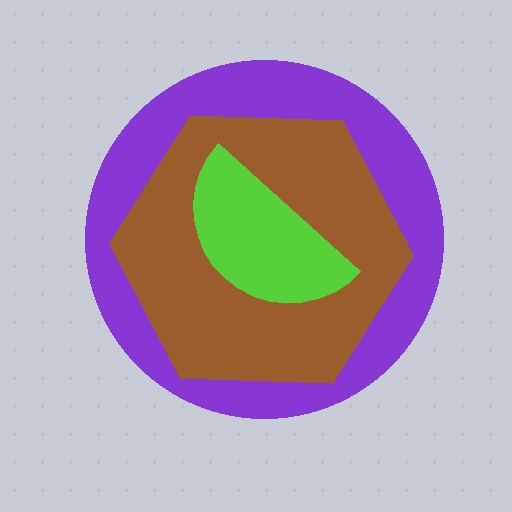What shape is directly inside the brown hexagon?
The lime semicircle.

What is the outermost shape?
The purple circle.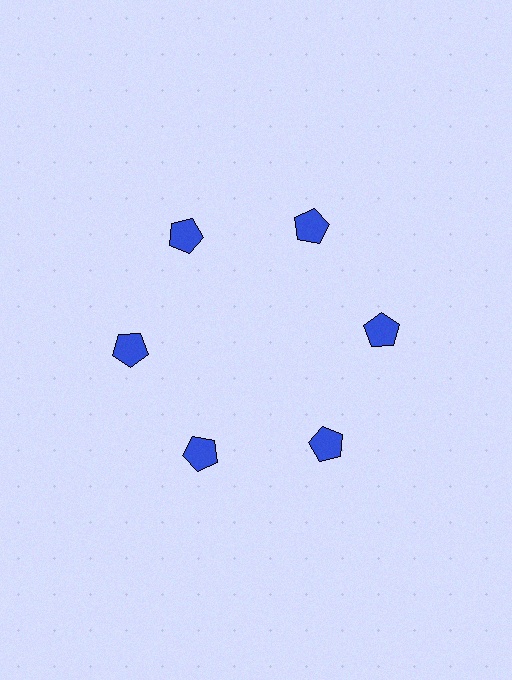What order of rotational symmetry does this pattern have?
This pattern has 6-fold rotational symmetry.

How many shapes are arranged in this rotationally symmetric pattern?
There are 6 shapes, arranged in 6 groups of 1.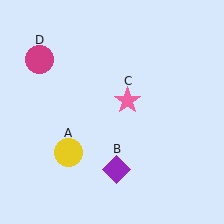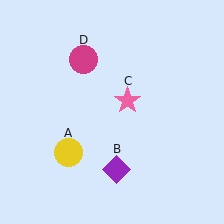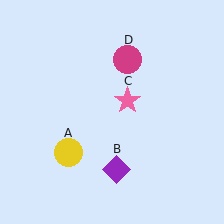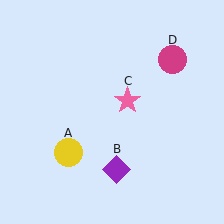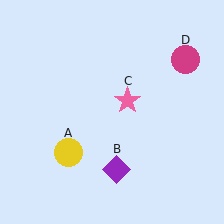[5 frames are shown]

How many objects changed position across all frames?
1 object changed position: magenta circle (object D).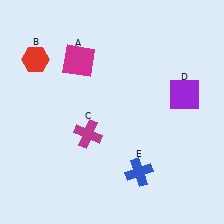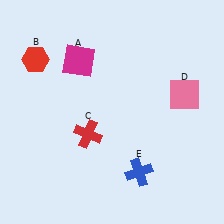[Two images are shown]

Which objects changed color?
C changed from magenta to red. D changed from purple to pink.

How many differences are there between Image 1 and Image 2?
There are 2 differences between the two images.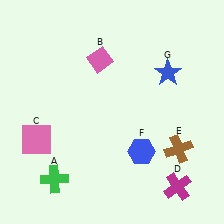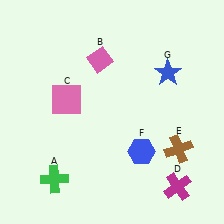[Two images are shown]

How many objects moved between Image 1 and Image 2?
1 object moved between the two images.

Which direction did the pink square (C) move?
The pink square (C) moved up.